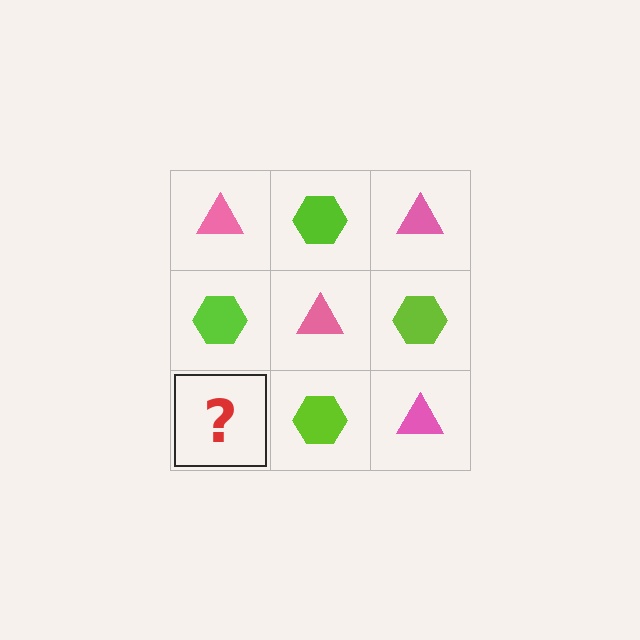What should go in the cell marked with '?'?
The missing cell should contain a pink triangle.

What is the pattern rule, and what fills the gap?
The rule is that it alternates pink triangle and lime hexagon in a checkerboard pattern. The gap should be filled with a pink triangle.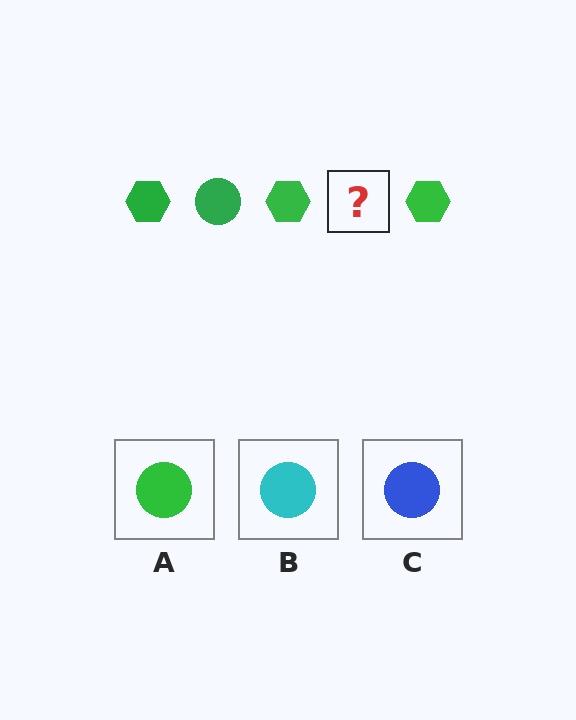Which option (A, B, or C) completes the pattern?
A.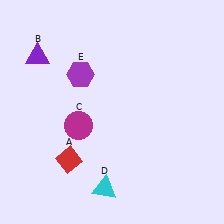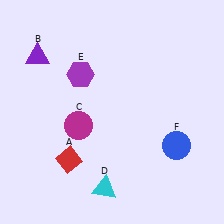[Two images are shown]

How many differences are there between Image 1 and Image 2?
There is 1 difference between the two images.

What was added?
A blue circle (F) was added in Image 2.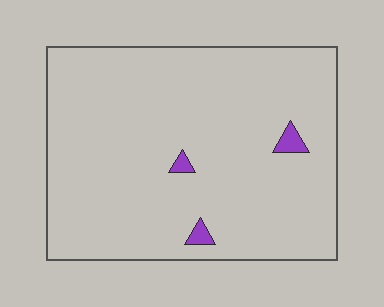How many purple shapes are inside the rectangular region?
3.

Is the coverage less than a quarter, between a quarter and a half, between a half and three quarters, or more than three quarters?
Less than a quarter.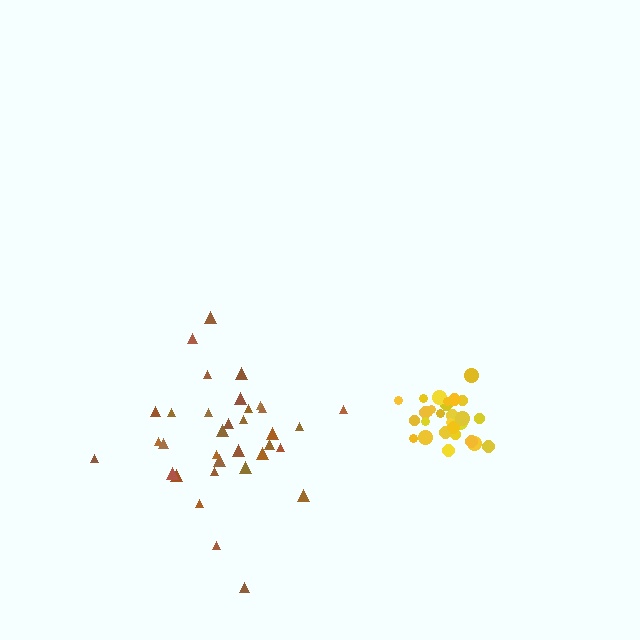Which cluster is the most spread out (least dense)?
Brown.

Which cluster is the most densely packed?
Yellow.